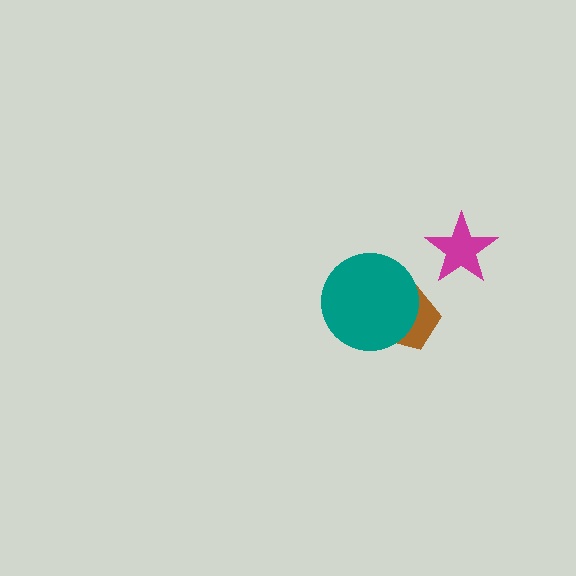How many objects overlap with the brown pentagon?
1 object overlaps with the brown pentagon.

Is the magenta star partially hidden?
No, no other shape covers it.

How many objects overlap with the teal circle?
1 object overlaps with the teal circle.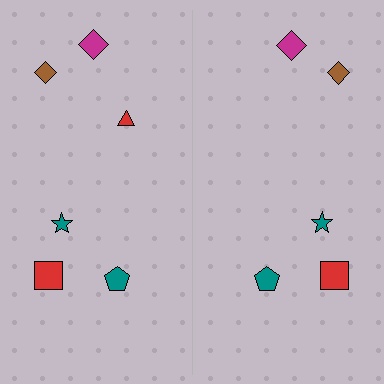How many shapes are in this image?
There are 11 shapes in this image.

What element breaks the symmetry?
A red triangle is missing from the right side.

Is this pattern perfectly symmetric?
No, the pattern is not perfectly symmetric. A red triangle is missing from the right side.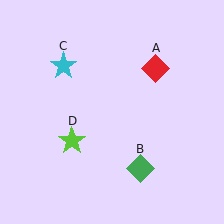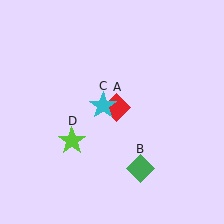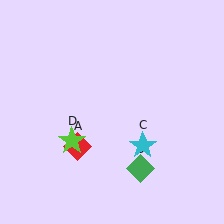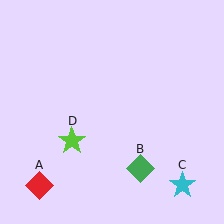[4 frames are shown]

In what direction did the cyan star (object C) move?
The cyan star (object C) moved down and to the right.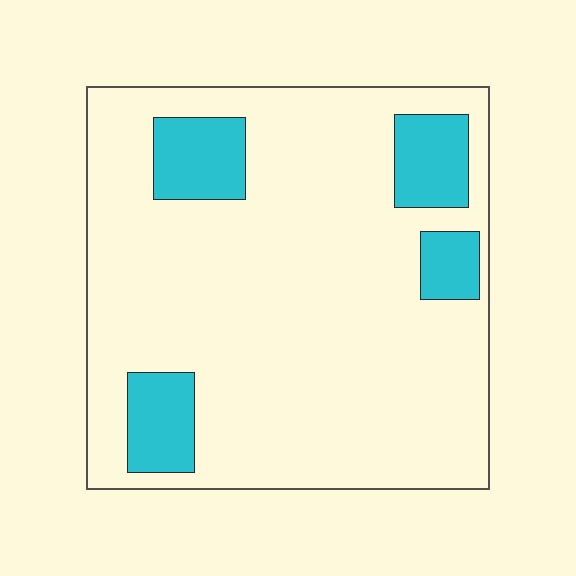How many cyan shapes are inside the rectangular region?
4.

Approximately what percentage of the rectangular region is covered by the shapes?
Approximately 15%.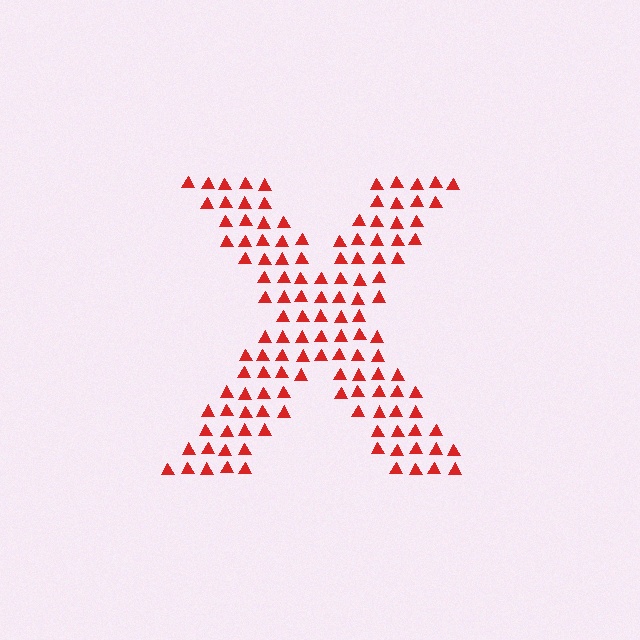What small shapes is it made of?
It is made of small triangles.